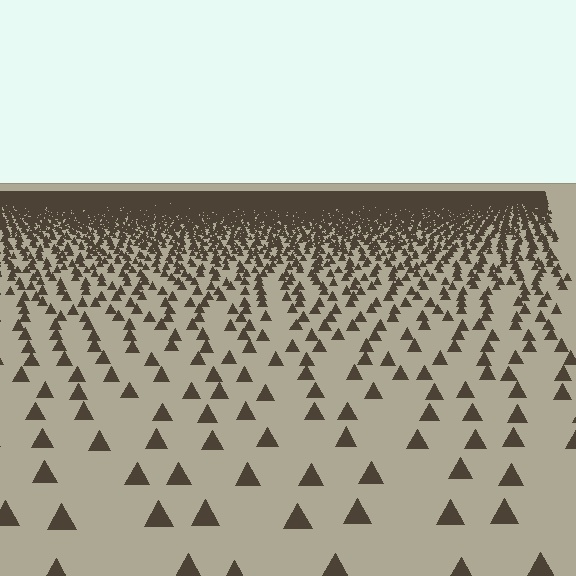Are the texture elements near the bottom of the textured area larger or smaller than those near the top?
Larger. Near the bottom, elements are closer to the viewer and appear at a bigger on-screen size.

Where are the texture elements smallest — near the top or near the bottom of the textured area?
Near the top.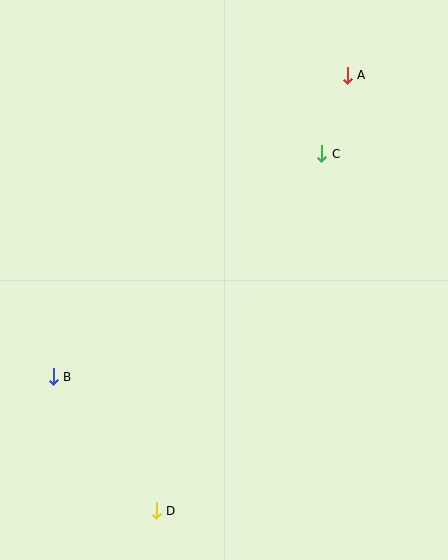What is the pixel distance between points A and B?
The distance between A and B is 422 pixels.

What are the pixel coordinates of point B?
Point B is at (53, 377).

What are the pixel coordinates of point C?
Point C is at (322, 154).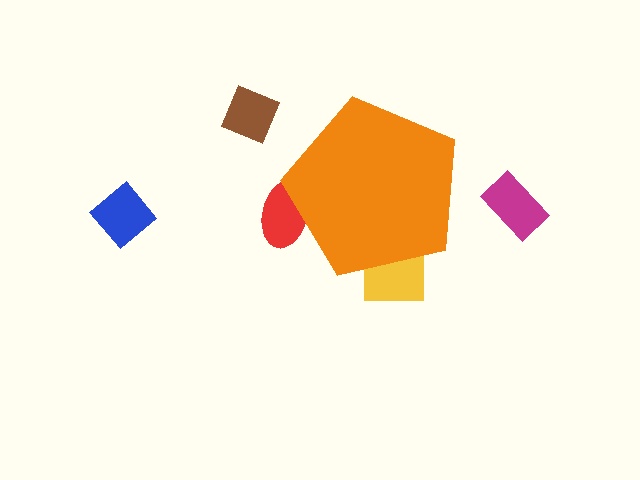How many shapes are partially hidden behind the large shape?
2 shapes are partially hidden.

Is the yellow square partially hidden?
Yes, the yellow square is partially hidden behind the orange pentagon.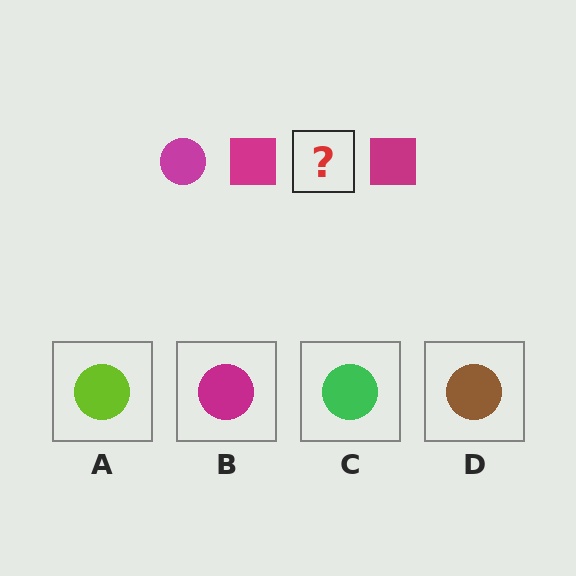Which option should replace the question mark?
Option B.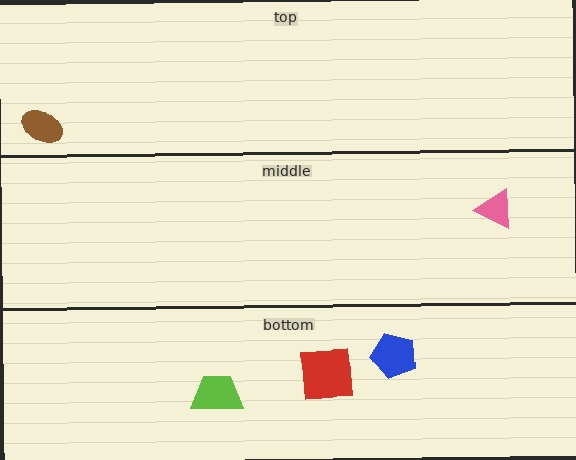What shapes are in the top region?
The brown ellipse.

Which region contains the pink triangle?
The middle region.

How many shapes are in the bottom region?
3.